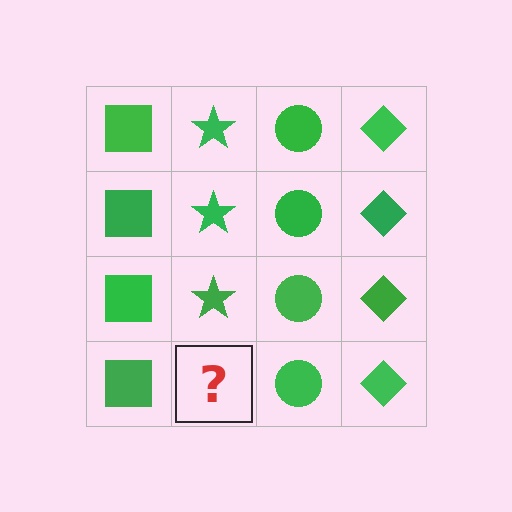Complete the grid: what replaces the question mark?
The question mark should be replaced with a green star.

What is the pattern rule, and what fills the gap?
The rule is that each column has a consistent shape. The gap should be filled with a green star.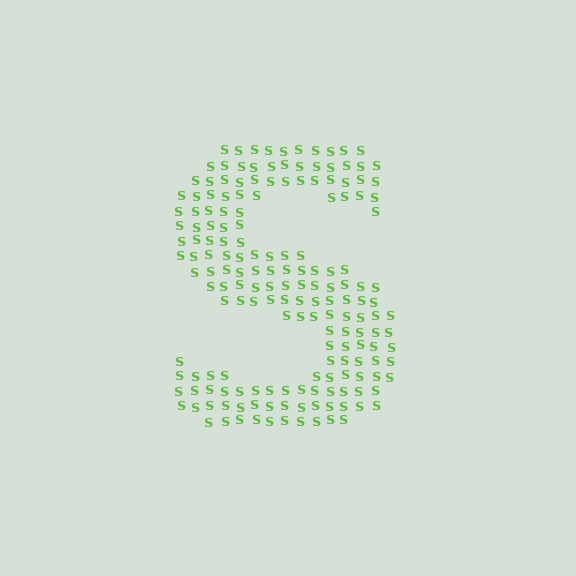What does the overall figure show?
The overall figure shows the letter S.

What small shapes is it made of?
It is made of small letter S's.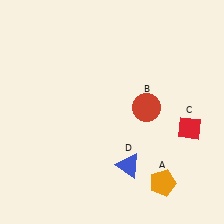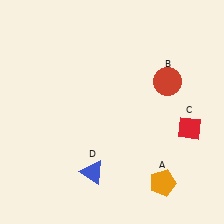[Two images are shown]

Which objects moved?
The objects that moved are: the red circle (B), the blue triangle (D).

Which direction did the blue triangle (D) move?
The blue triangle (D) moved left.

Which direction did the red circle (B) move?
The red circle (B) moved up.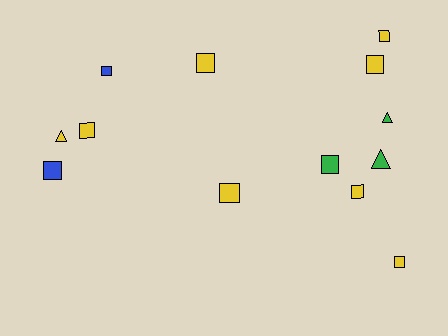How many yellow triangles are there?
There is 1 yellow triangle.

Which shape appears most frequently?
Square, with 10 objects.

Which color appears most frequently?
Yellow, with 8 objects.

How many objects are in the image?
There are 13 objects.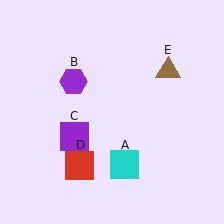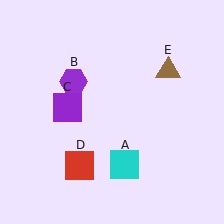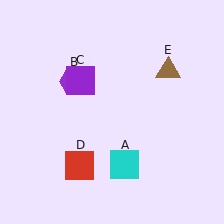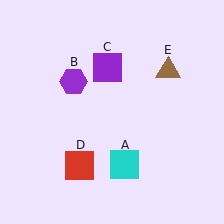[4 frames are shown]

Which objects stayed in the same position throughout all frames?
Cyan square (object A) and purple hexagon (object B) and red square (object D) and brown triangle (object E) remained stationary.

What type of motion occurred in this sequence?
The purple square (object C) rotated clockwise around the center of the scene.